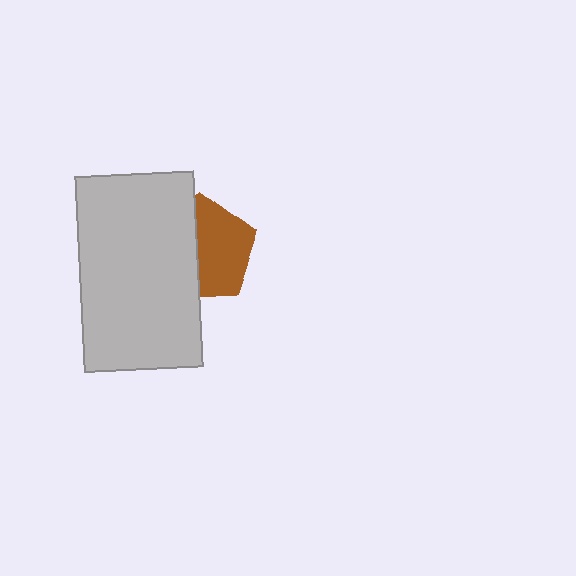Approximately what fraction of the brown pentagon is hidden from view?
Roughly 44% of the brown pentagon is hidden behind the light gray rectangle.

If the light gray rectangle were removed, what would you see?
You would see the complete brown pentagon.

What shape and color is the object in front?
The object in front is a light gray rectangle.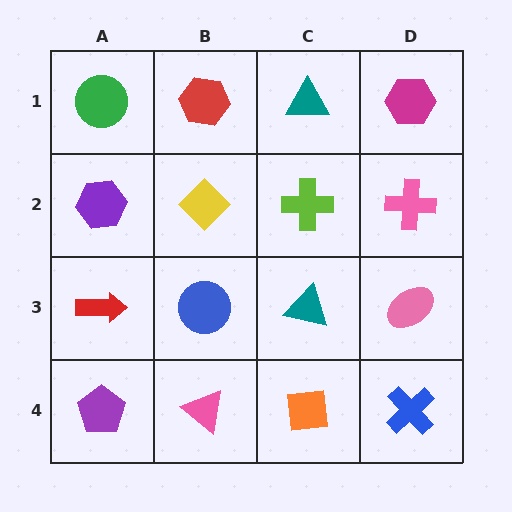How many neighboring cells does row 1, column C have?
3.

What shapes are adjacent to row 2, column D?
A magenta hexagon (row 1, column D), a pink ellipse (row 3, column D), a lime cross (row 2, column C).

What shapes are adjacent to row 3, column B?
A yellow diamond (row 2, column B), a pink triangle (row 4, column B), a red arrow (row 3, column A), a teal triangle (row 3, column C).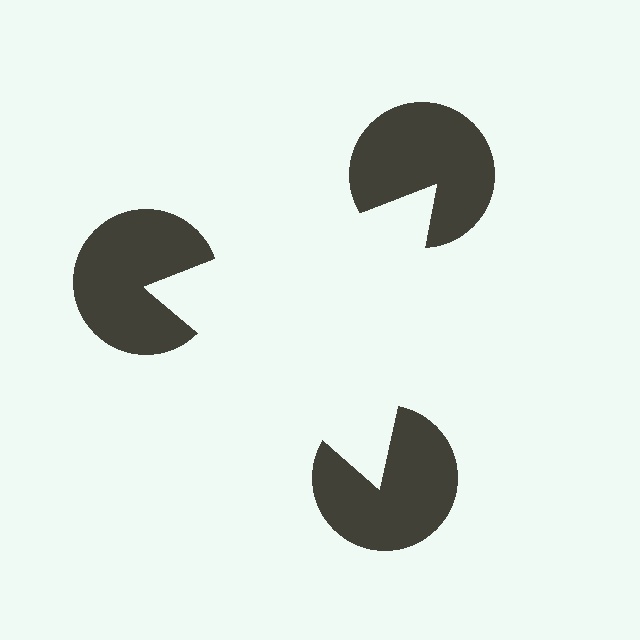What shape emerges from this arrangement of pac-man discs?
An illusory triangle — its edges are inferred from the aligned wedge cuts in the pac-man discs, not physically drawn.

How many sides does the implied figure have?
3 sides.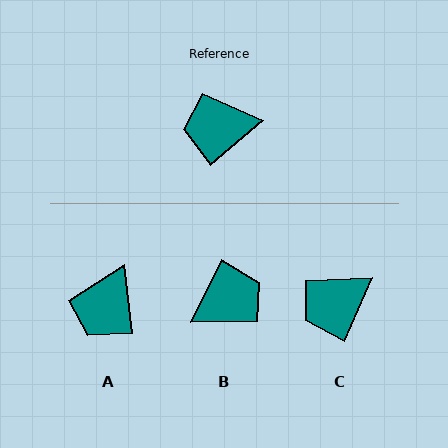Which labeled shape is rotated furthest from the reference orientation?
B, about 156 degrees away.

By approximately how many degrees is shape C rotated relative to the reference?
Approximately 27 degrees counter-clockwise.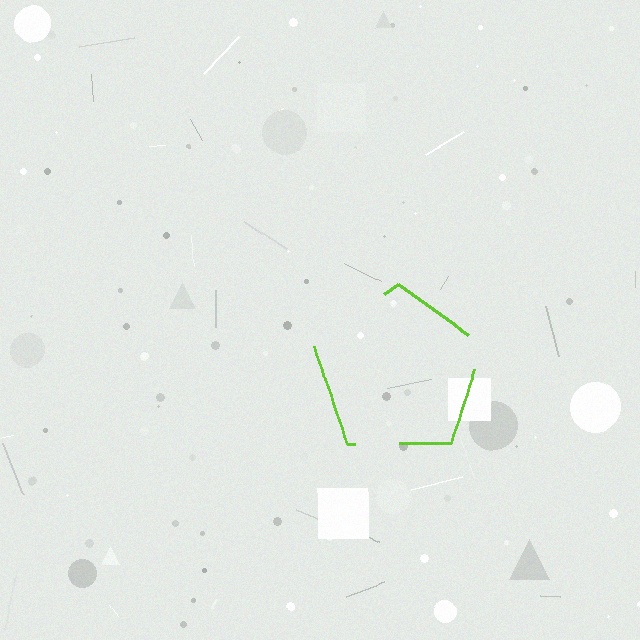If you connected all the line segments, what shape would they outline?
They would outline a pentagon.